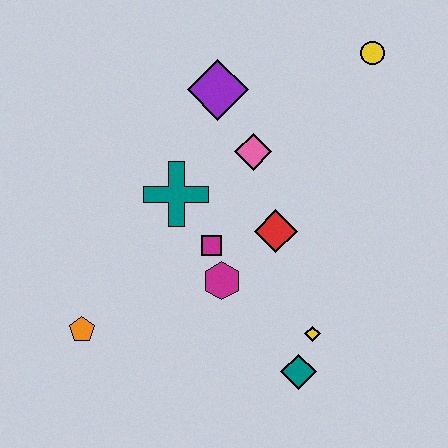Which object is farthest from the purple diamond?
The teal diamond is farthest from the purple diamond.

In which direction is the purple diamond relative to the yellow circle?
The purple diamond is to the left of the yellow circle.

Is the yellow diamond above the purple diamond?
No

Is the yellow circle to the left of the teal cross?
No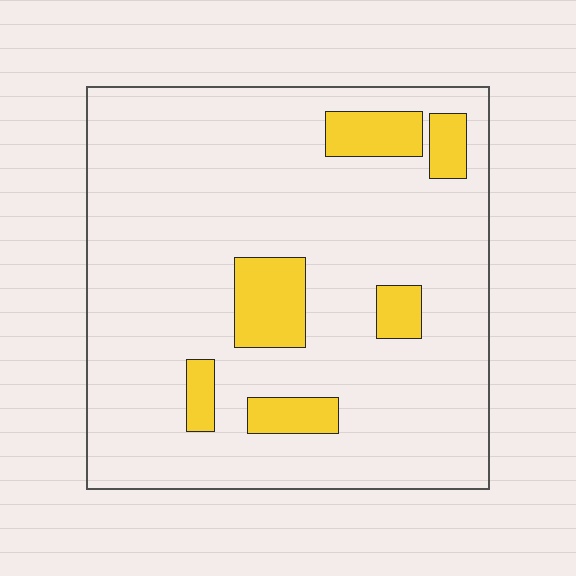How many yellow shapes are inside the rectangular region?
6.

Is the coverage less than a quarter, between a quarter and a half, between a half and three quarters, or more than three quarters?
Less than a quarter.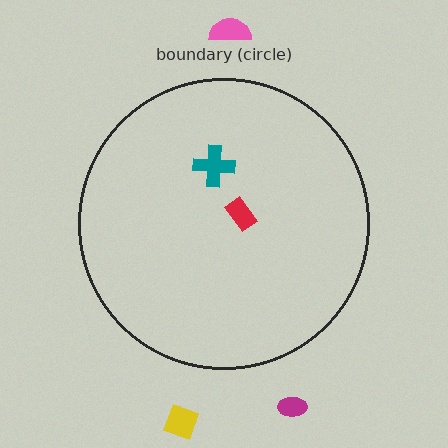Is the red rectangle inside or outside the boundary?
Inside.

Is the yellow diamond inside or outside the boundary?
Outside.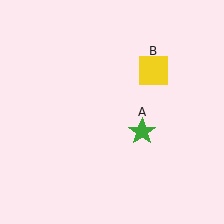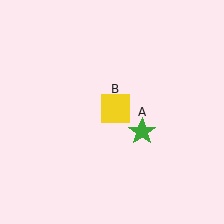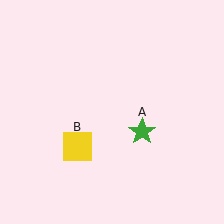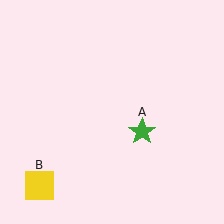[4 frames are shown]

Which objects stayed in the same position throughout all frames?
Green star (object A) remained stationary.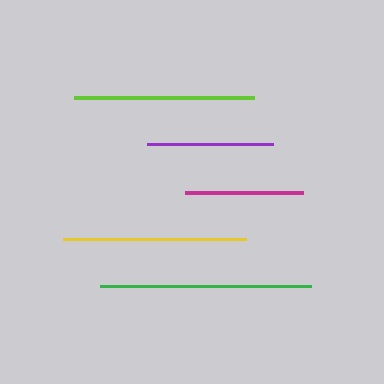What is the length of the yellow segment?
The yellow segment is approximately 182 pixels long.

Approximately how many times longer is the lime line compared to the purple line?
The lime line is approximately 1.4 times the length of the purple line.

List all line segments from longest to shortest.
From longest to shortest: green, yellow, lime, purple, magenta.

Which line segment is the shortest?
The magenta line is the shortest at approximately 118 pixels.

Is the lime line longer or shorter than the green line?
The green line is longer than the lime line.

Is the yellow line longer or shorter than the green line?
The green line is longer than the yellow line.